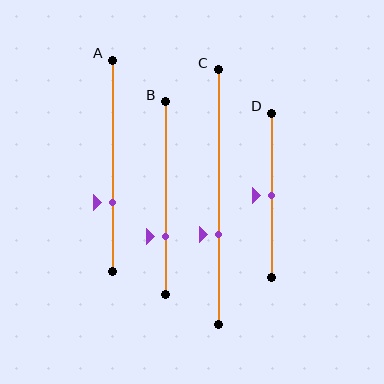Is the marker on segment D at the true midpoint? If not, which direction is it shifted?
Yes, the marker on segment D is at the true midpoint.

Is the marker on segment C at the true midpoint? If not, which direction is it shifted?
No, the marker on segment C is shifted downward by about 15% of the segment length.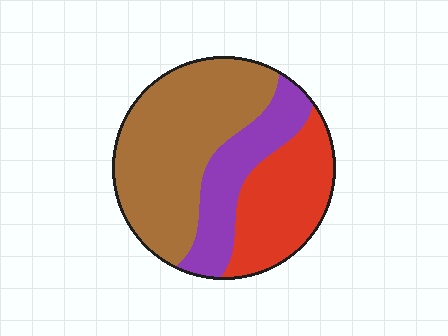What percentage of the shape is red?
Red covers about 30% of the shape.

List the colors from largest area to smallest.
From largest to smallest: brown, red, purple.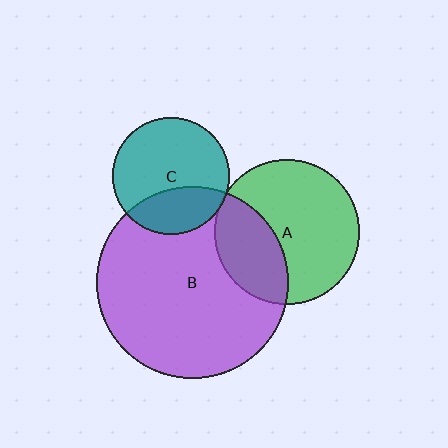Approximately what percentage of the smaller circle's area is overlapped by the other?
Approximately 35%.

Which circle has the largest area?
Circle B (purple).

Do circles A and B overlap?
Yes.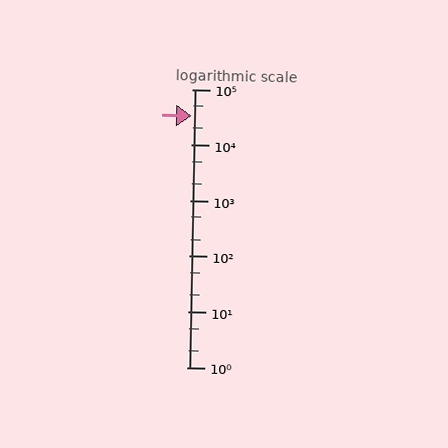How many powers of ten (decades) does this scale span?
The scale spans 5 decades, from 1 to 100000.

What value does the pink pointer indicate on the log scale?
The pointer indicates approximately 33000.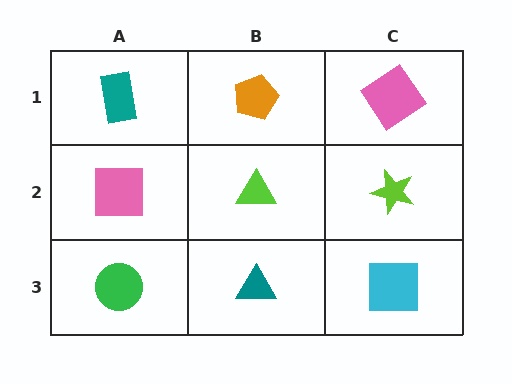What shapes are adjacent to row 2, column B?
An orange pentagon (row 1, column B), a teal triangle (row 3, column B), a pink square (row 2, column A), a lime star (row 2, column C).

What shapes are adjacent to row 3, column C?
A lime star (row 2, column C), a teal triangle (row 3, column B).